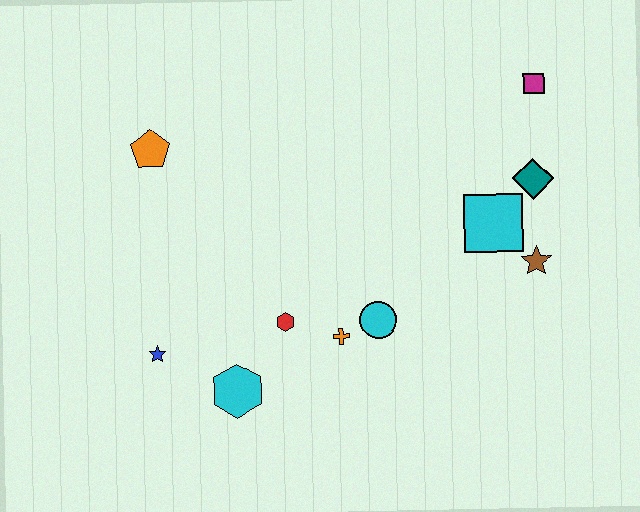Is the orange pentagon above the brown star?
Yes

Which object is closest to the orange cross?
The cyan circle is closest to the orange cross.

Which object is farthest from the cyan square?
The blue star is farthest from the cyan square.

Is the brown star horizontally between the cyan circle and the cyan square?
No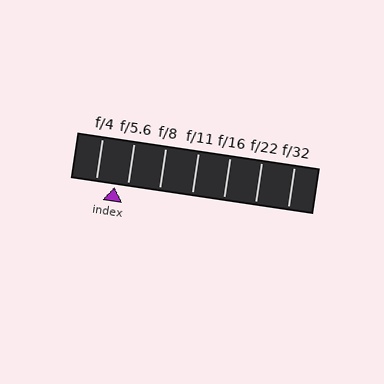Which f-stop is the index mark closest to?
The index mark is closest to f/5.6.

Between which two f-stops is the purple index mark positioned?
The index mark is between f/4 and f/5.6.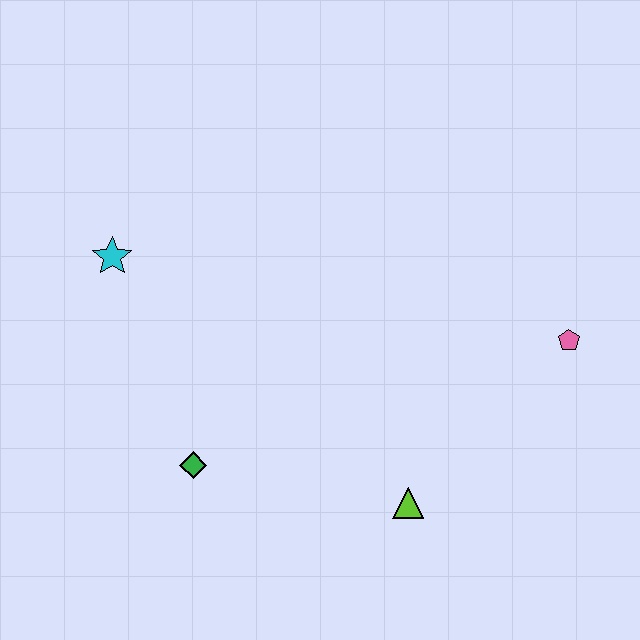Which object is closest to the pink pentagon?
The lime triangle is closest to the pink pentagon.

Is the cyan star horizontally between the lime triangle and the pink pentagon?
No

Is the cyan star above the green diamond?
Yes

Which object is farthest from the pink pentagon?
The cyan star is farthest from the pink pentagon.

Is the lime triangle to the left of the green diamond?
No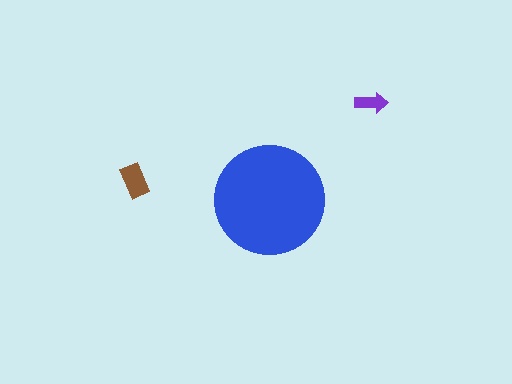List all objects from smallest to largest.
The purple arrow, the brown rectangle, the blue circle.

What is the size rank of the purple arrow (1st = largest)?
3rd.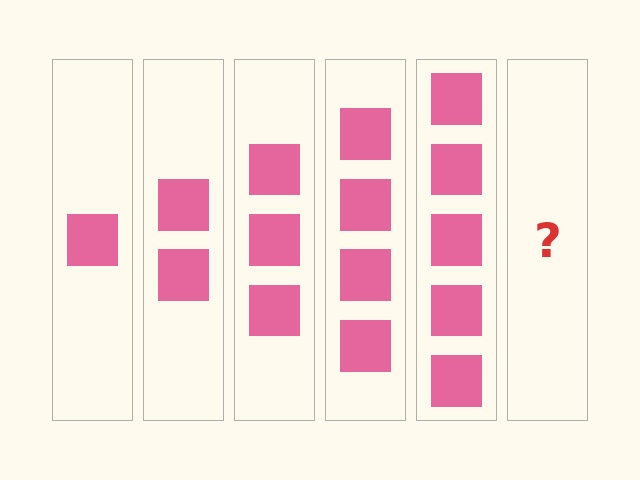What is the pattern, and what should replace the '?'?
The pattern is that each step adds one more square. The '?' should be 6 squares.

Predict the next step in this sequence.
The next step is 6 squares.